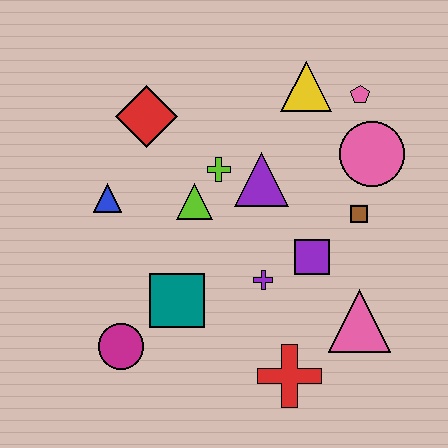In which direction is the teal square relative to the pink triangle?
The teal square is to the left of the pink triangle.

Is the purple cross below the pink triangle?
No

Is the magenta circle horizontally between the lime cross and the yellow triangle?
No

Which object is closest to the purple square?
The purple cross is closest to the purple square.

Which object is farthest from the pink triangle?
The red diamond is farthest from the pink triangle.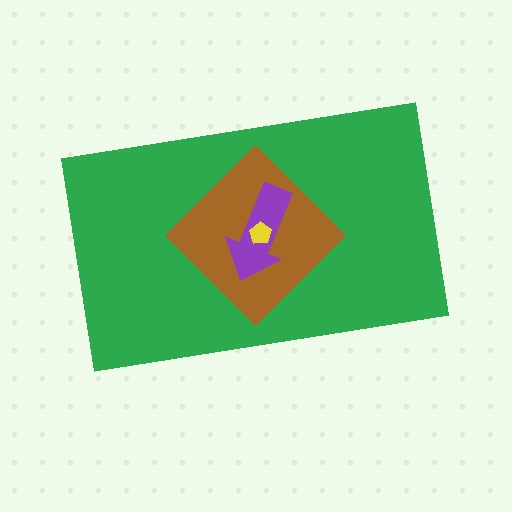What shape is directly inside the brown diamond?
The purple arrow.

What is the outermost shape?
The green rectangle.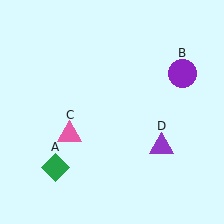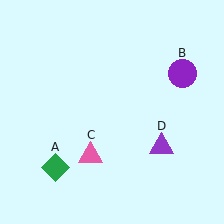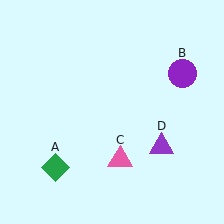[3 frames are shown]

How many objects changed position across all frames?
1 object changed position: pink triangle (object C).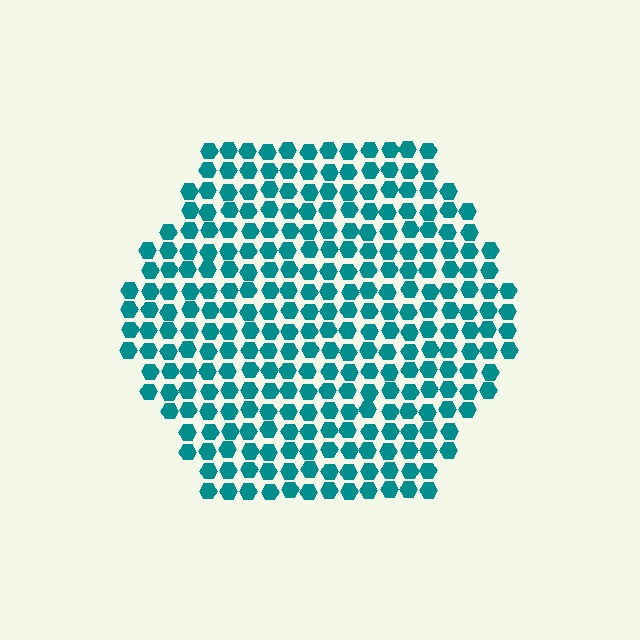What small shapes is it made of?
It is made of small hexagons.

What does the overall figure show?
The overall figure shows a hexagon.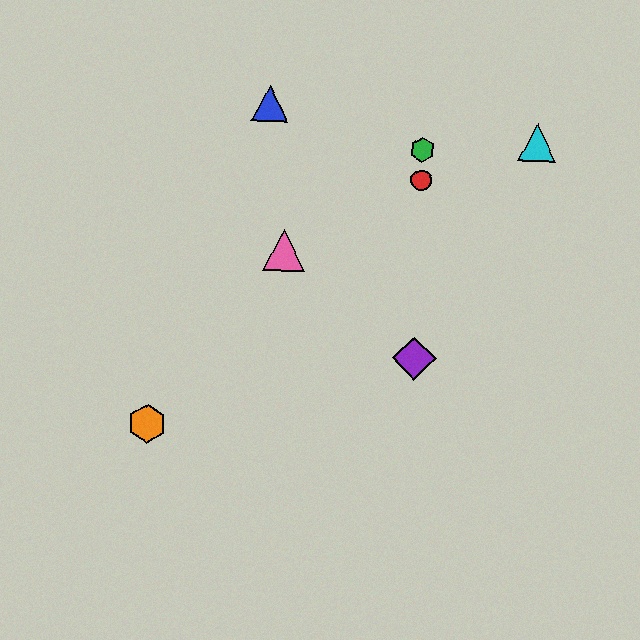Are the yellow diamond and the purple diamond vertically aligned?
Yes, both are at x≈415.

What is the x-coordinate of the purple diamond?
The purple diamond is at x≈414.